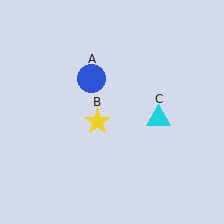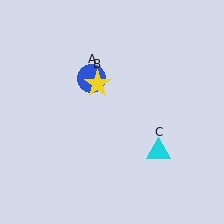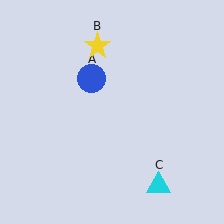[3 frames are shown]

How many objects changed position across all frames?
2 objects changed position: yellow star (object B), cyan triangle (object C).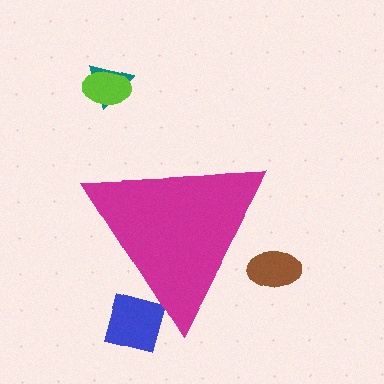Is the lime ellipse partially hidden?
No, the lime ellipse is fully visible.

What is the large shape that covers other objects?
A magenta triangle.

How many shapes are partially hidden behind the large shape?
2 shapes are partially hidden.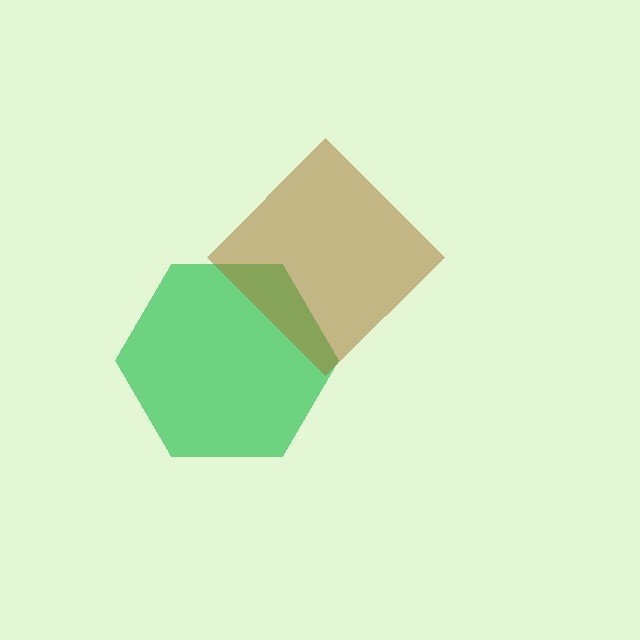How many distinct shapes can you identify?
There are 2 distinct shapes: a green hexagon, a brown diamond.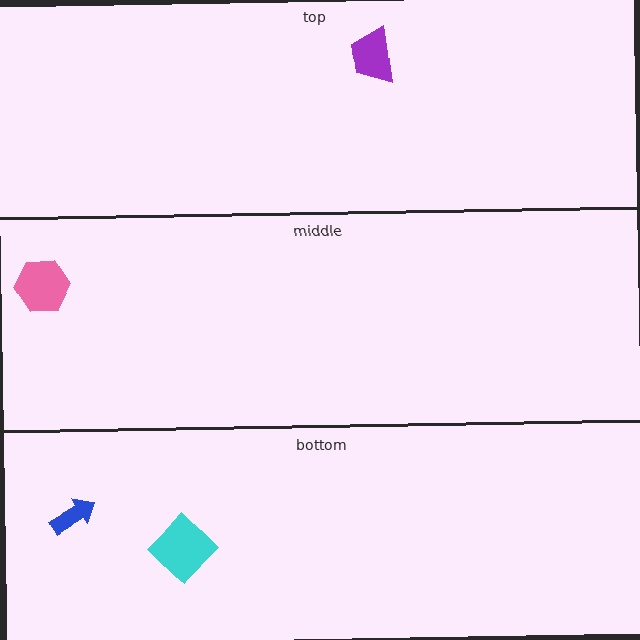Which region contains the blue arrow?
The bottom region.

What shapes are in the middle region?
The pink hexagon.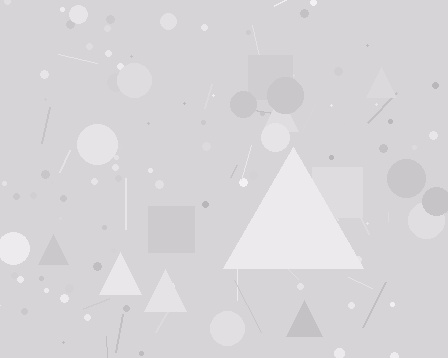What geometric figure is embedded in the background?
A triangle is embedded in the background.